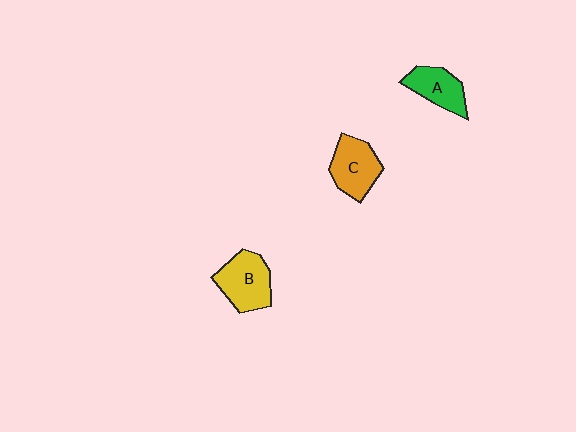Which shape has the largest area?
Shape B (yellow).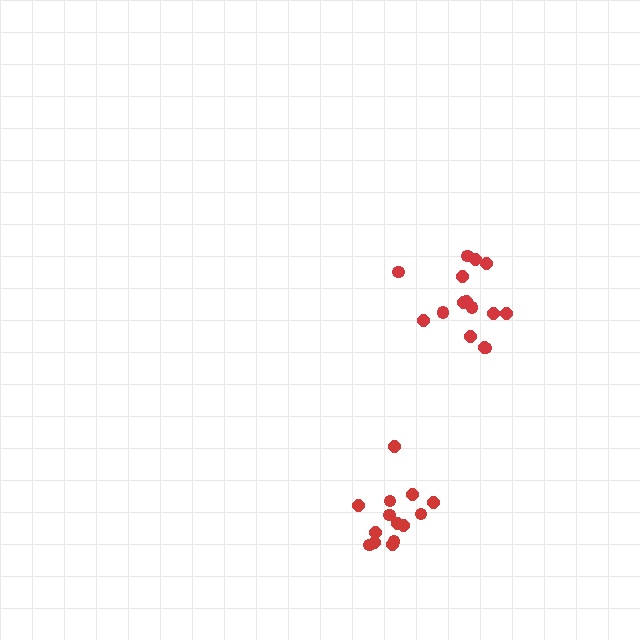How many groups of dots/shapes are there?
There are 2 groups.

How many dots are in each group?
Group 1: 14 dots, Group 2: 15 dots (29 total).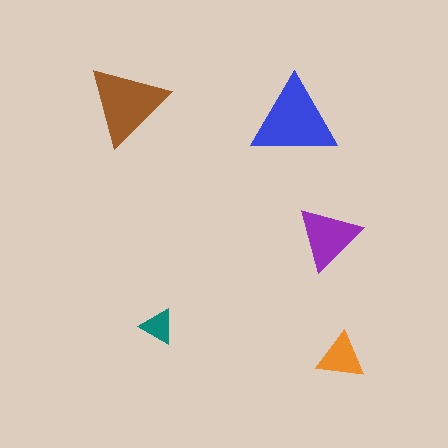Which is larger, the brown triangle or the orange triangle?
The brown one.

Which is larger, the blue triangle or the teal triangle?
The blue one.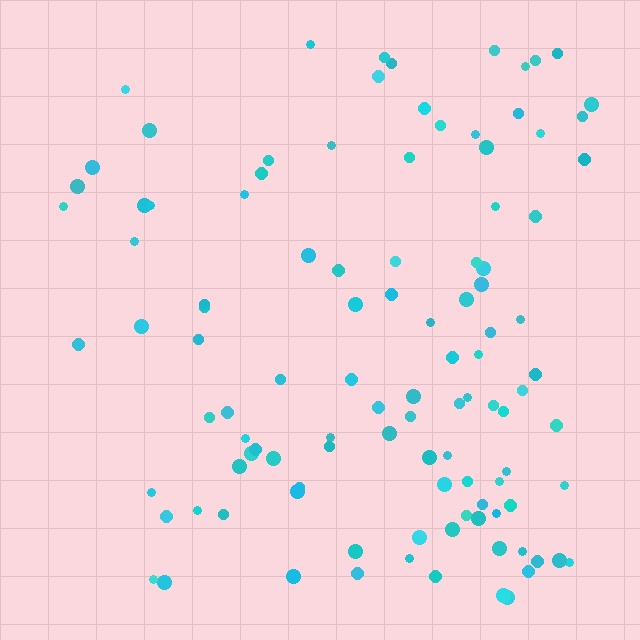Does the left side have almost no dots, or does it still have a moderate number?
Still a moderate number, just noticeably fewer than the right.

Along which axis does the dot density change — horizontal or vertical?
Horizontal.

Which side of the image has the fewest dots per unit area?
The left.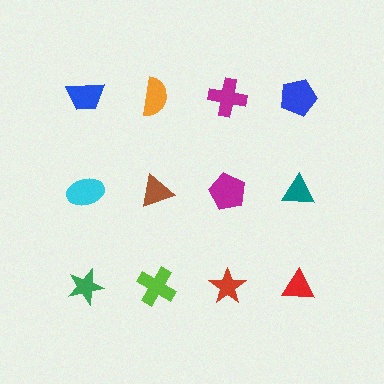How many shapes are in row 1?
4 shapes.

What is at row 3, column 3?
A red star.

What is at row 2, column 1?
A cyan ellipse.